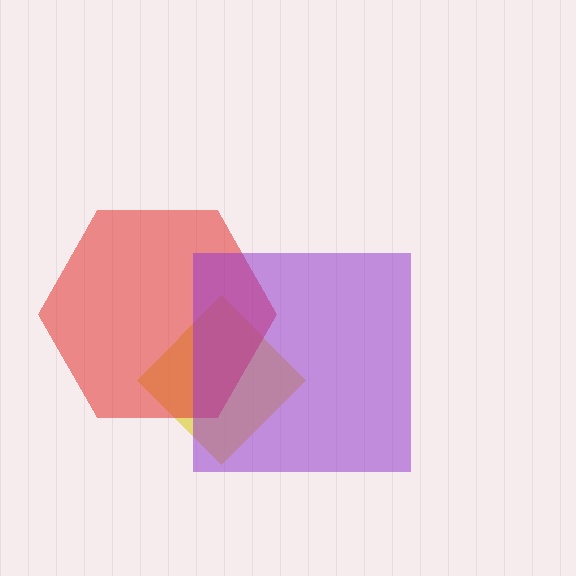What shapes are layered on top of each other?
The layered shapes are: a yellow diamond, a red hexagon, a purple square.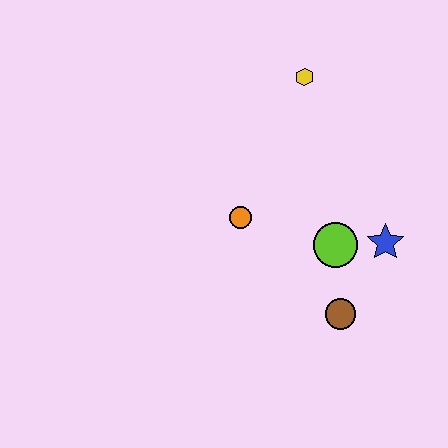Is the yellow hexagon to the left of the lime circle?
Yes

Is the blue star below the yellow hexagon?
Yes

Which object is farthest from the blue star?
The yellow hexagon is farthest from the blue star.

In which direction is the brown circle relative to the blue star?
The brown circle is below the blue star.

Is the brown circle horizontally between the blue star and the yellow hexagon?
Yes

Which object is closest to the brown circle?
The lime circle is closest to the brown circle.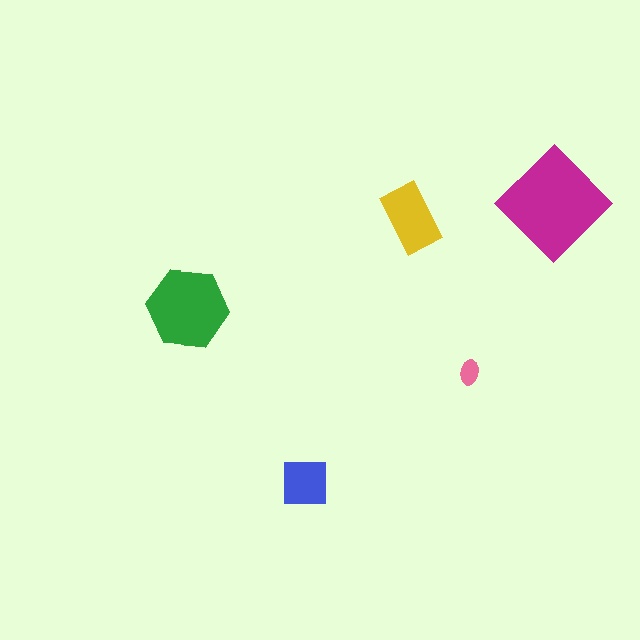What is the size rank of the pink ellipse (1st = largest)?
5th.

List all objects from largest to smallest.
The magenta diamond, the green hexagon, the yellow rectangle, the blue square, the pink ellipse.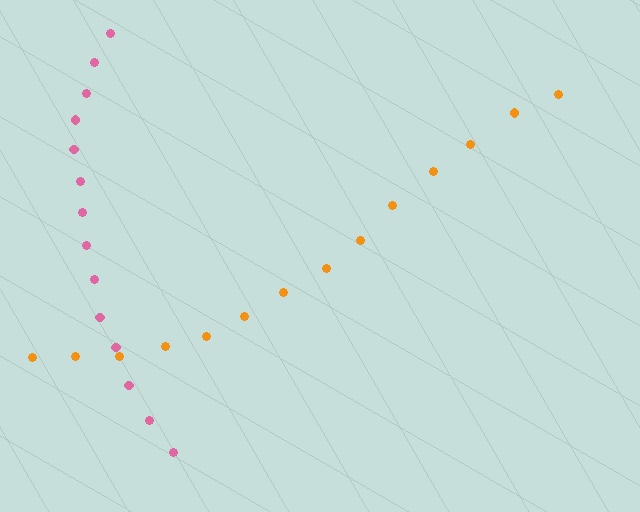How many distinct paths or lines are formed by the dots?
There are 2 distinct paths.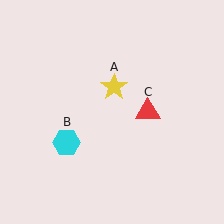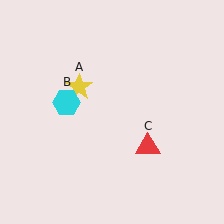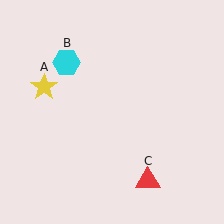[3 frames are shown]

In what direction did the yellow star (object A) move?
The yellow star (object A) moved left.